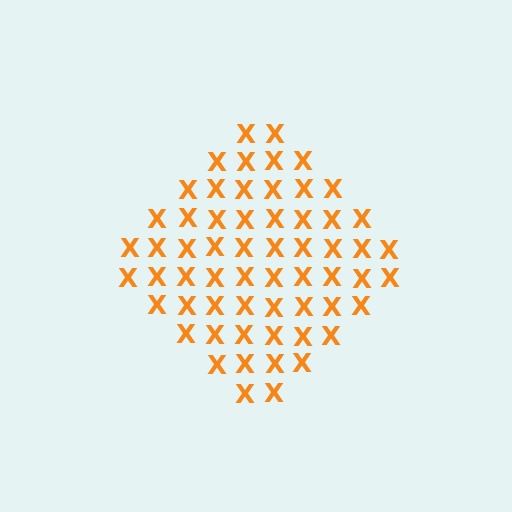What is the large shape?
The large shape is a diamond.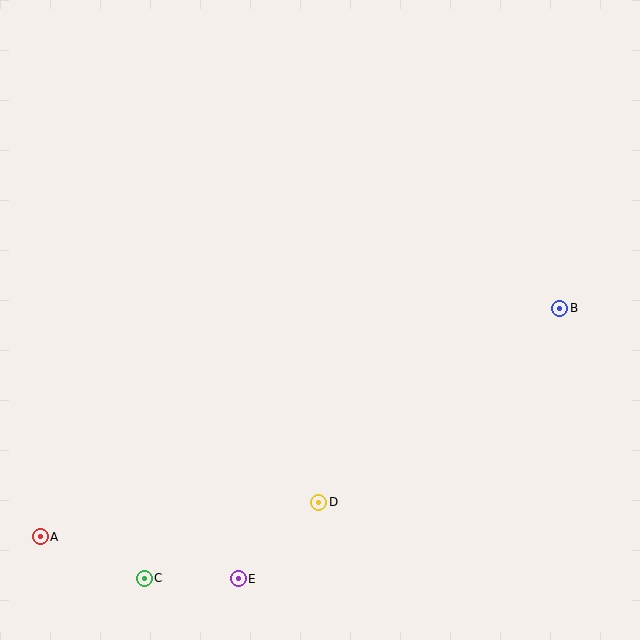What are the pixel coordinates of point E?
Point E is at (238, 579).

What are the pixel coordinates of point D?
Point D is at (319, 502).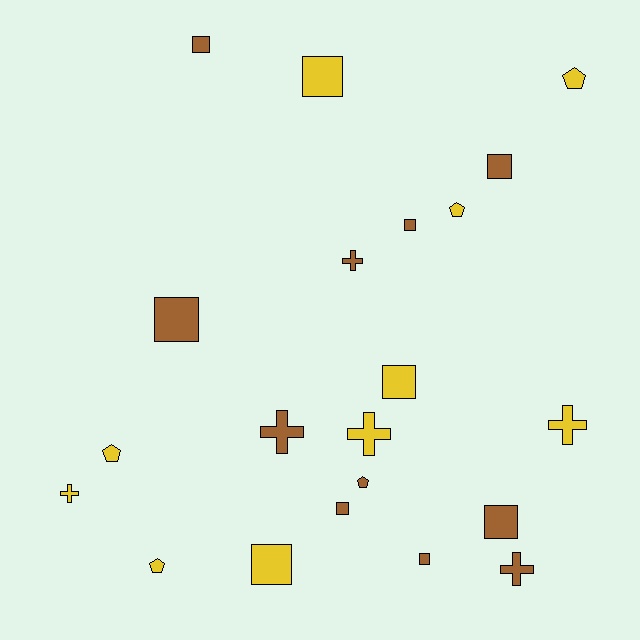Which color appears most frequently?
Brown, with 11 objects.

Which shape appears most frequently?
Square, with 10 objects.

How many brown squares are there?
There are 7 brown squares.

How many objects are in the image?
There are 21 objects.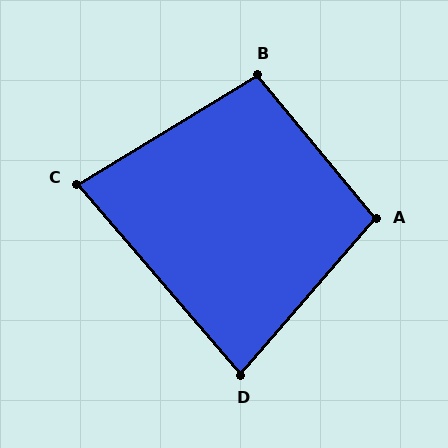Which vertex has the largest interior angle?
A, at approximately 100 degrees.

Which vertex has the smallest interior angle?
C, at approximately 80 degrees.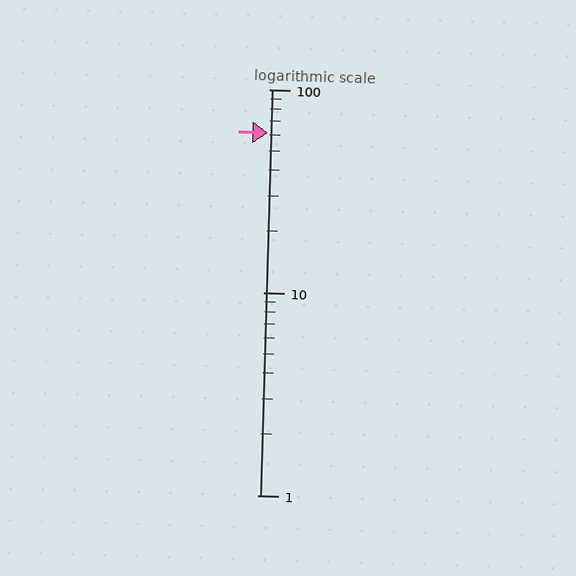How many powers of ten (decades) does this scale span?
The scale spans 2 decades, from 1 to 100.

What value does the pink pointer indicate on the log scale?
The pointer indicates approximately 61.